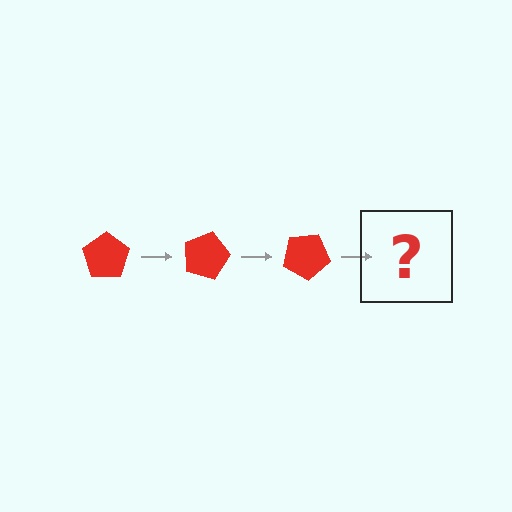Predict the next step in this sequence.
The next step is a red pentagon rotated 45 degrees.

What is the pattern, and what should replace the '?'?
The pattern is that the pentagon rotates 15 degrees each step. The '?' should be a red pentagon rotated 45 degrees.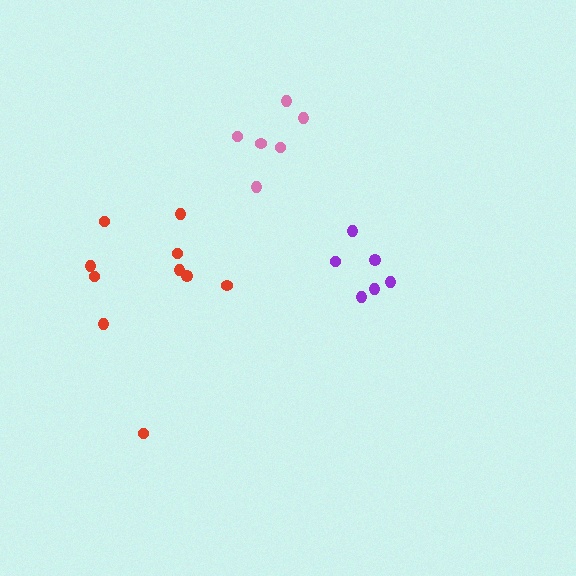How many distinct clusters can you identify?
There are 3 distinct clusters.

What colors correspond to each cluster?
The clusters are colored: pink, red, purple.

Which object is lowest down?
The purple cluster is bottommost.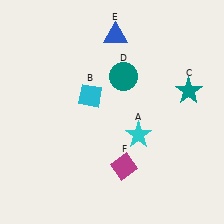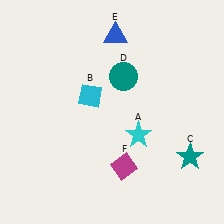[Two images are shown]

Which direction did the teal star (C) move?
The teal star (C) moved down.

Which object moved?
The teal star (C) moved down.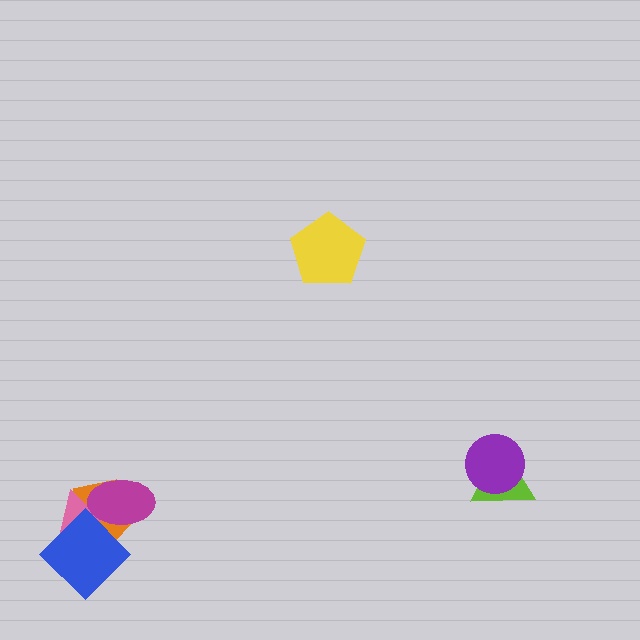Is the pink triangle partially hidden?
Yes, it is partially covered by another shape.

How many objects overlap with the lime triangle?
1 object overlaps with the lime triangle.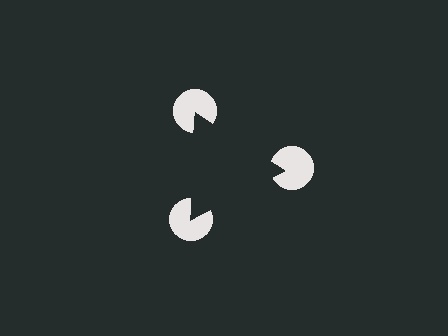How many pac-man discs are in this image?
There are 3 — one at each vertex of the illusory triangle.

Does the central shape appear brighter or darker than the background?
It typically appears slightly darker than the background, even though no actual brightness change is drawn.